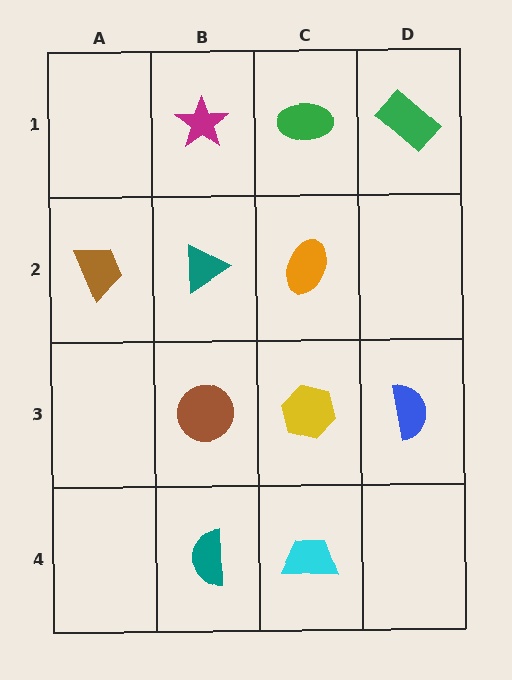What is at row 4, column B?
A teal semicircle.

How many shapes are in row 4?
2 shapes.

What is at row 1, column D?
A green rectangle.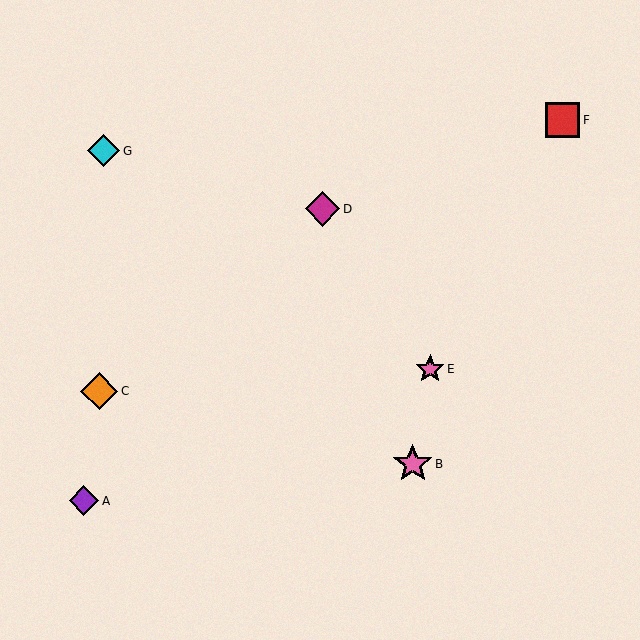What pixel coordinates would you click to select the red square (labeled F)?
Click at (562, 120) to select the red square F.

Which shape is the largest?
The pink star (labeled B) is the largest.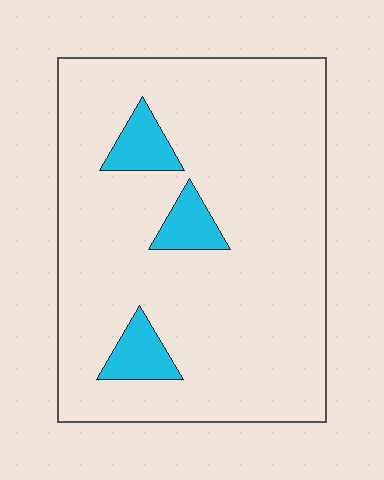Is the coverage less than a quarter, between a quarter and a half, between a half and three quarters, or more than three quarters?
Less than a quarter.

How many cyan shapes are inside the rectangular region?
3.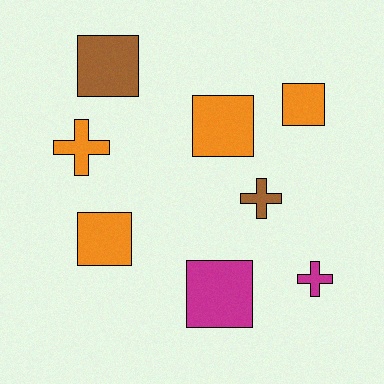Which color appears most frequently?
Orange, with 4 objects.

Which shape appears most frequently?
Square, with 5 objects.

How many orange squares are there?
There are 3 orange squares.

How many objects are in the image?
There are 8 objects.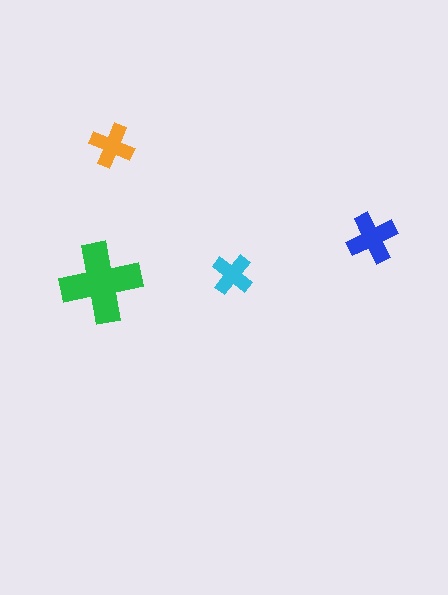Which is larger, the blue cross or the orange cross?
The blue one.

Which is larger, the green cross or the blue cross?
The green one.